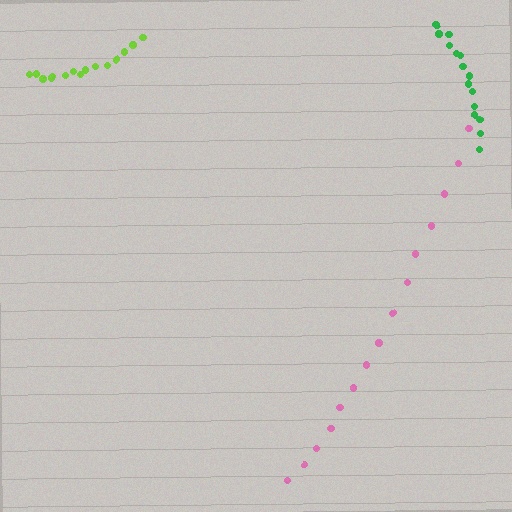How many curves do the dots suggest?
There are 3 distinct paths.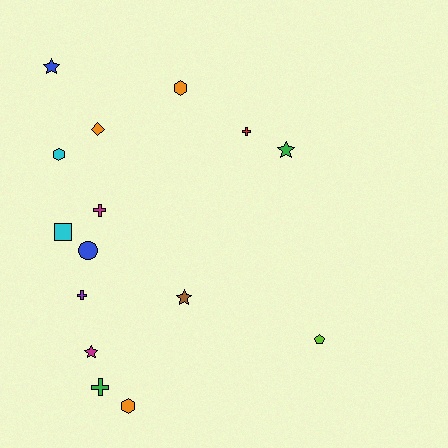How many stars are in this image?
There are 4 stars.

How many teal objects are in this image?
There are no teal objects.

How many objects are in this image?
There are 15 objects.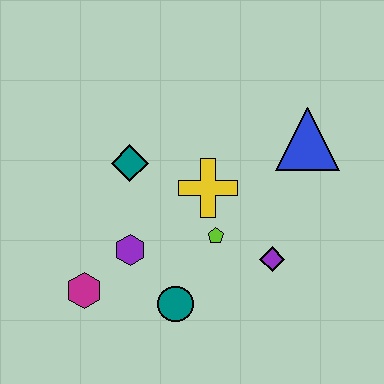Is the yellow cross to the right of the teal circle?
Yes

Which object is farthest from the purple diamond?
The magenta hexagon is farthest from the purple diamond.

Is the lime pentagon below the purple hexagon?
No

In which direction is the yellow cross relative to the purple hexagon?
The yellow cross is to the right of the purple hexagon.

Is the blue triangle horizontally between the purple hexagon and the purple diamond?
No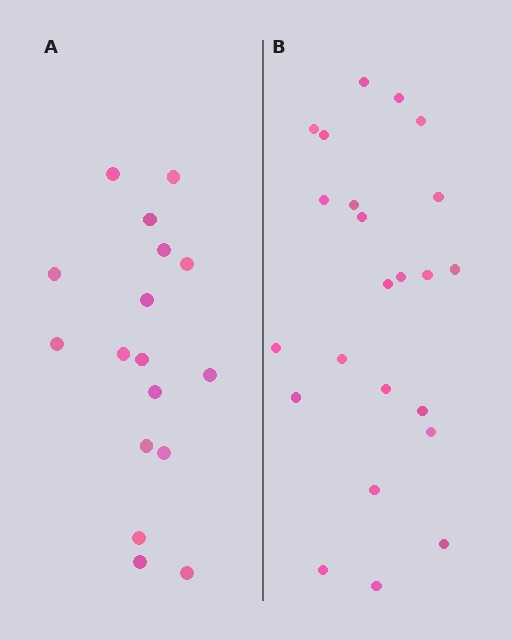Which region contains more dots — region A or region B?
Region B (the right region) has more dots.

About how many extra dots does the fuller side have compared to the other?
Region B has about 6 more dots than region A.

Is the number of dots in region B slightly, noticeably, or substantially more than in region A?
Region B has noticeably more, but not dramatically so. The ratio is roughly 1.4 to 1.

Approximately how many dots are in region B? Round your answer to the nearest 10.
About 20 dots. (The exact count is 23, which rounds to 20.)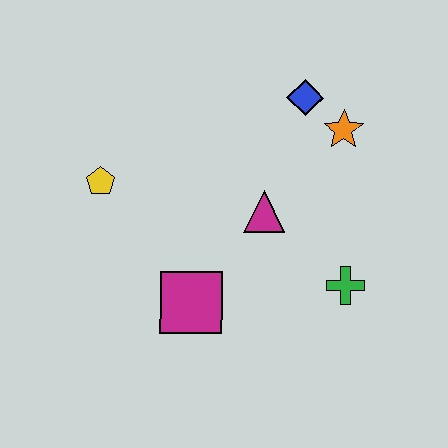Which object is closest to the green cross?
The magenta triangle is closest to the green cross.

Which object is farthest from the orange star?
The yellow pentagon is farthest from the orange star.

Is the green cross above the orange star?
No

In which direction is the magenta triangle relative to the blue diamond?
The magenta triangle is below the blue diamond.